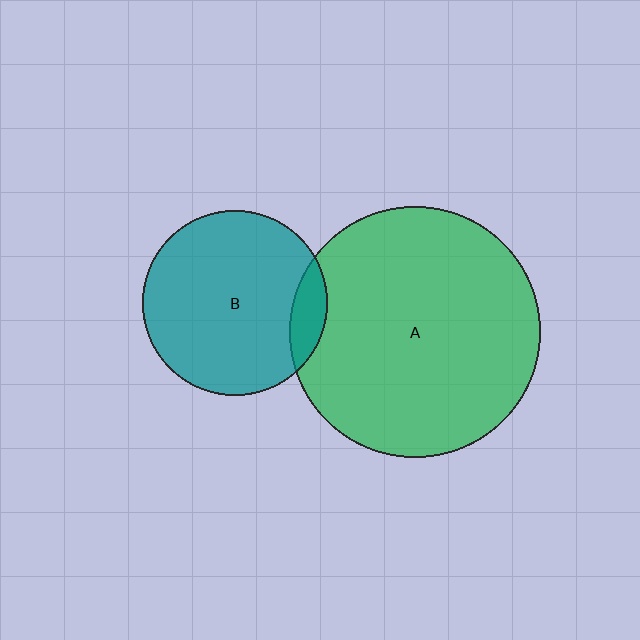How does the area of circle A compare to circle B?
Approximately 1.8 times.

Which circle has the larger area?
Circle A (green).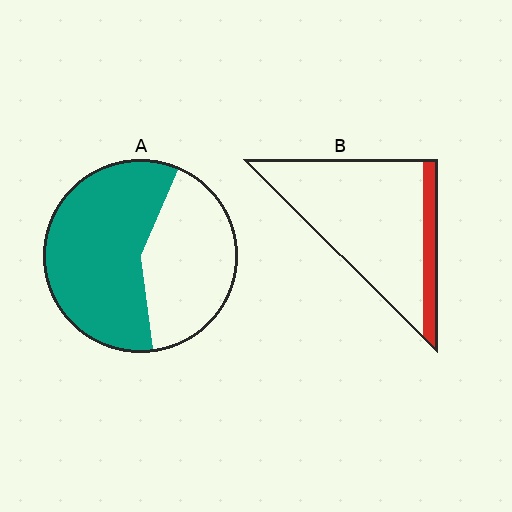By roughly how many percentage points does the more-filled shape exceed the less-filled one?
By roughly 45 percentage points (A over B).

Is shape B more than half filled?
No.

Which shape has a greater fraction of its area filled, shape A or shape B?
Shape A.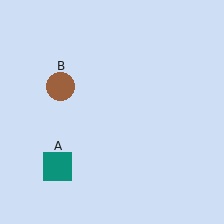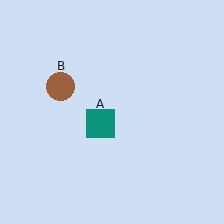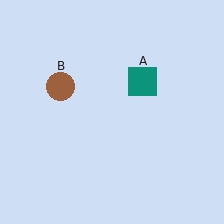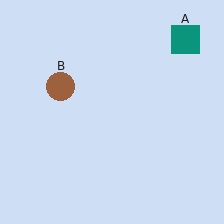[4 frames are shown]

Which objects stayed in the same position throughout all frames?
Brown circle (object B) remained stationary.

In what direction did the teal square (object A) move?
The teal square (object A) moved up and to the right.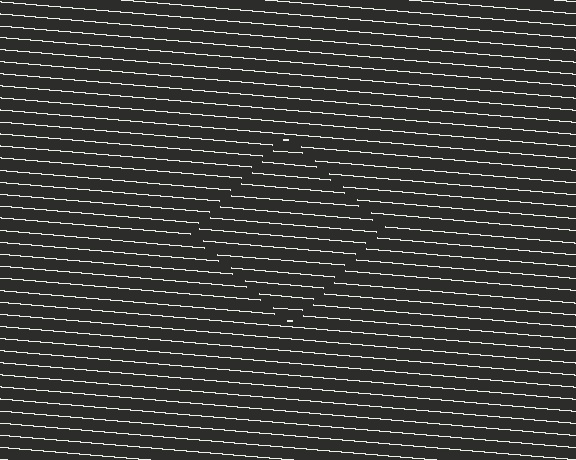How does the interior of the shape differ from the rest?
The interior of the shape contains the same grating, shifted by half a period — the contour is defined by the phase discontinuity where line-ends from the inner and outer gratings abut.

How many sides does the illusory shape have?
4 sides — the line-ends trace a square.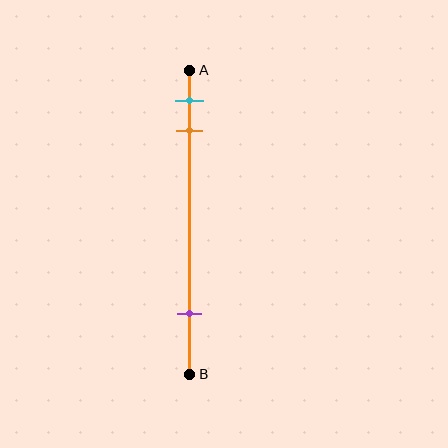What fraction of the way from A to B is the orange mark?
The orange mark is approximately 20% (0.2) of the way from A to B.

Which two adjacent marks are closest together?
The cyan and orange marks are the closest adjacent pair.